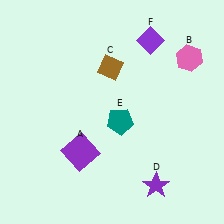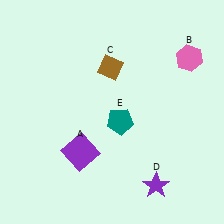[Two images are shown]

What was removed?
The purple diamond (F) was removed in Image 2.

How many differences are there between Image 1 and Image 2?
There is 1 difference between the two images.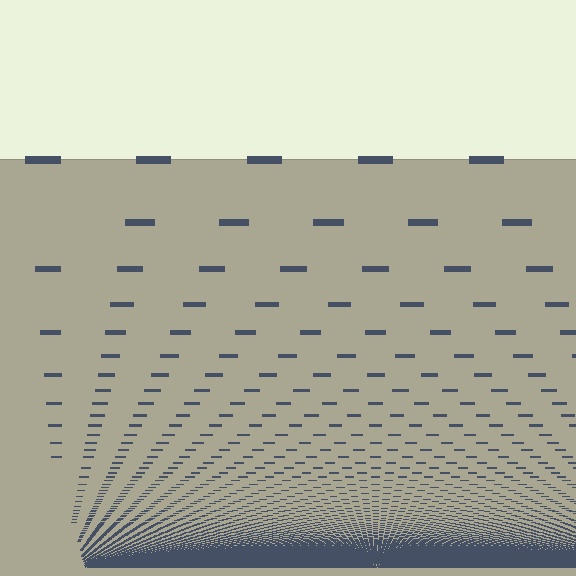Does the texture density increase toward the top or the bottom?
Density increases toward the bottom.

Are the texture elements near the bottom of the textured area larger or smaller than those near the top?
Smaller. The gradient is inverted — elements near the bottom are smaller and denser.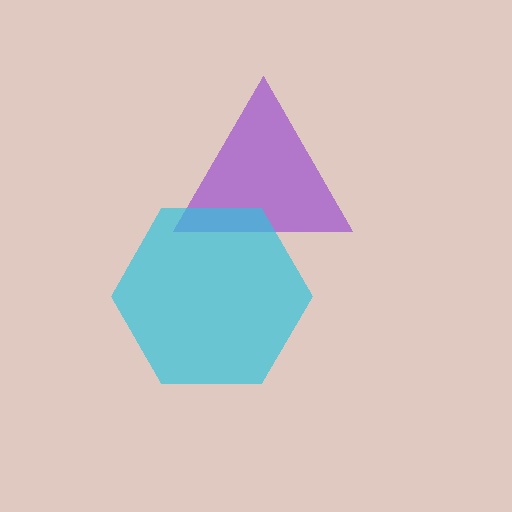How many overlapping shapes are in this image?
There are 2 overlapping shapes in the image.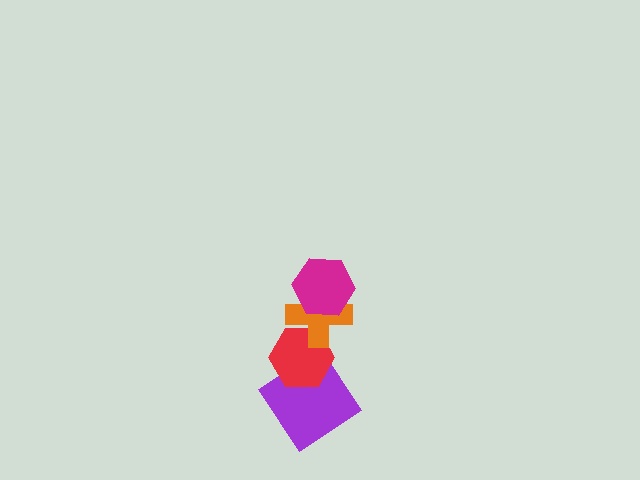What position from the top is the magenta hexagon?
The magenta hexagon is 1st from the top.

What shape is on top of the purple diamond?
The red hexagon is on top of the purple diamond.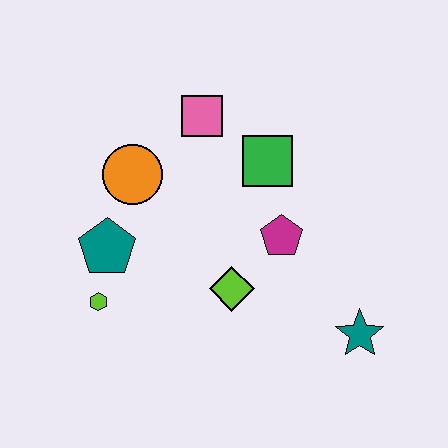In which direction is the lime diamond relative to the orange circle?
The lime diamond is below the orange circle.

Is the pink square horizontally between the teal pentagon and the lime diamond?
Yes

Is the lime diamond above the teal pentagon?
No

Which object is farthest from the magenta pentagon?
The lime hexagon is farthest from the magenta pentagon.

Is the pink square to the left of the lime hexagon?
No